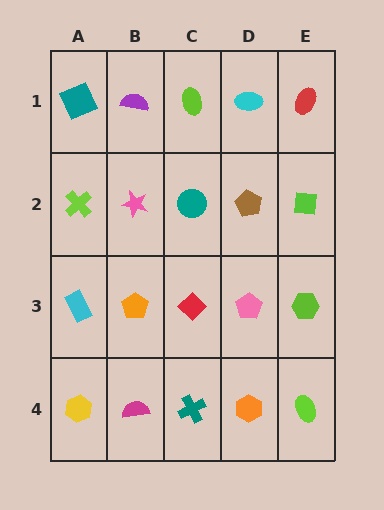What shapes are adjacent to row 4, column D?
A pink pentagon (row 3, column D), a teal cross (row 4, column C), a lime ellipse (row 4, column E).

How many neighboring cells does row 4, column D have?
3.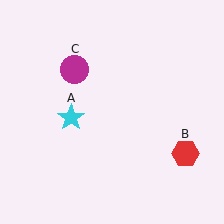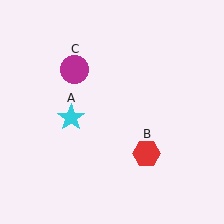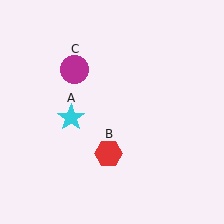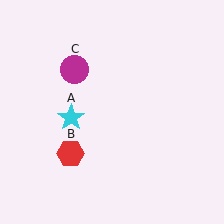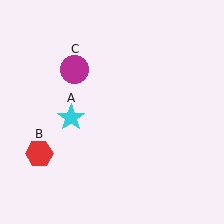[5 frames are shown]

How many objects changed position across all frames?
1 object changed position: red hexagon (object B).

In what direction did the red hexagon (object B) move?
The red hexagon (object B) moved left.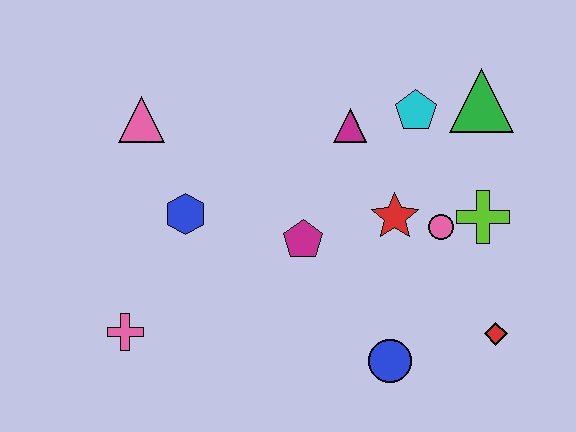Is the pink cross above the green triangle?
No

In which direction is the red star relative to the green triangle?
The red star is below the green triangle.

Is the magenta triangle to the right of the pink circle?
No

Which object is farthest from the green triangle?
The pink cross is farthest from the green triangle.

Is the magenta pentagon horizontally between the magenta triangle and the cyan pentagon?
No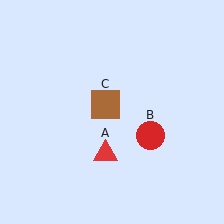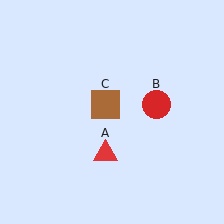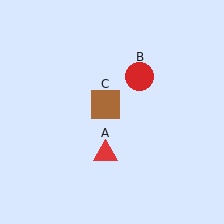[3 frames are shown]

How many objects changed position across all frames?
1 object changed position: red circle (object B).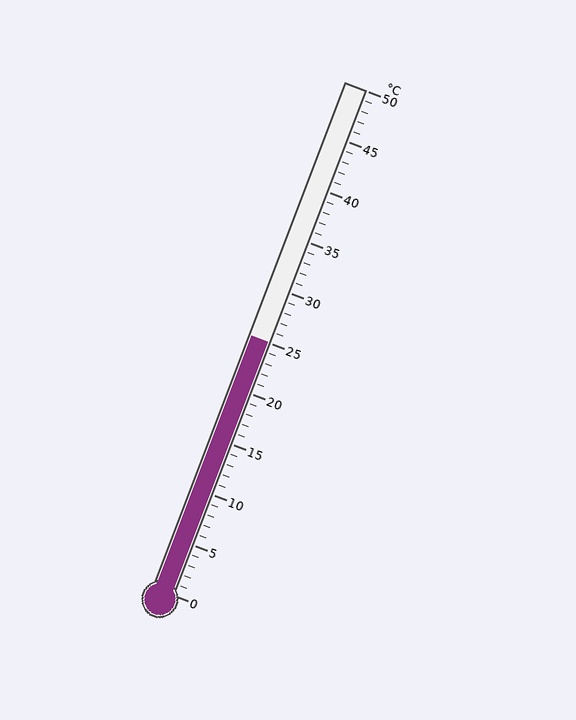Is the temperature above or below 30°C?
The temperature is below 30°C.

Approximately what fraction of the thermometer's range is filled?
The thermometer is filled to approximately 50% of its range.